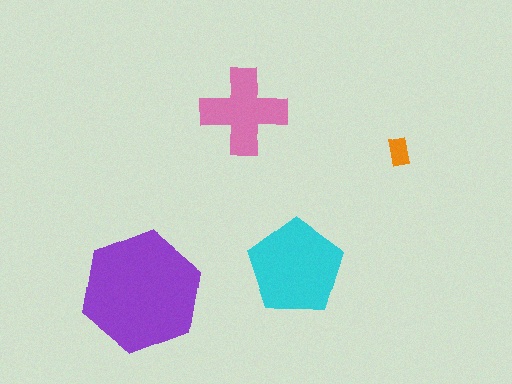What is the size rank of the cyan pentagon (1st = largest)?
2nd.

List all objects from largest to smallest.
The purple hexagon, the cyan pentagon, the pink cross, the orange rectangle.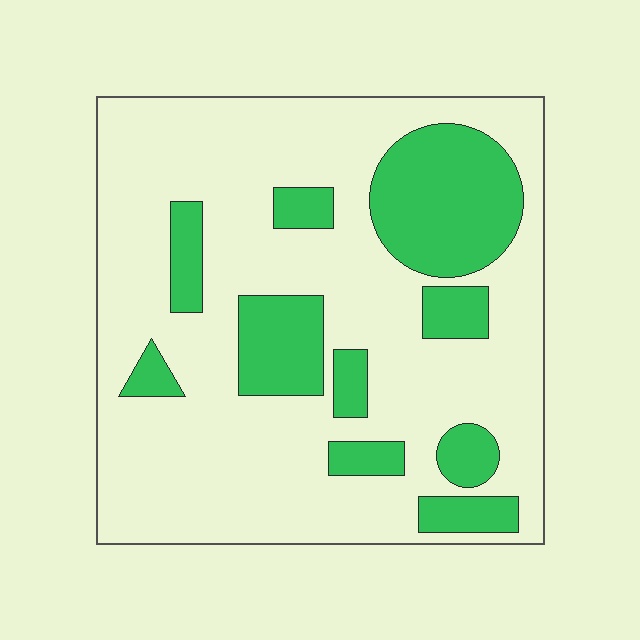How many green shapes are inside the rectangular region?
10.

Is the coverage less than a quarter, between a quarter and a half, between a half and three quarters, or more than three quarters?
Between a quarter and a half.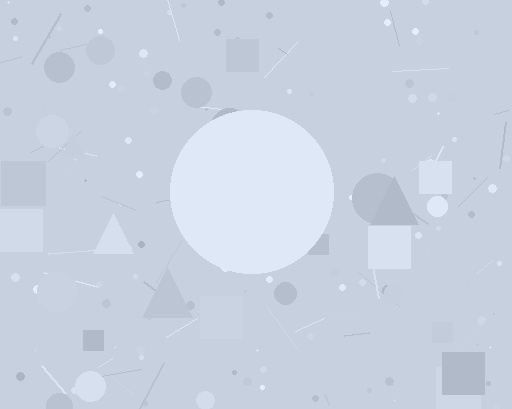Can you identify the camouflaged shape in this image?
The camouflaged shape is a circle.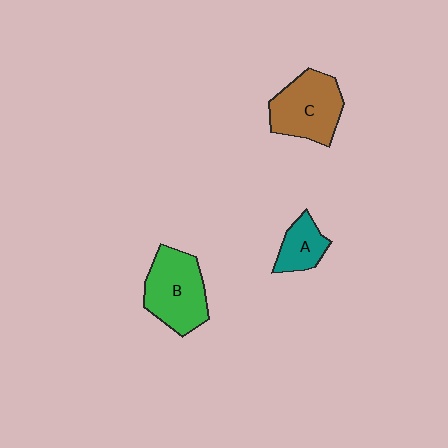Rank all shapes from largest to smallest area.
From largest to smallest: B (green), C (brown), A (teal).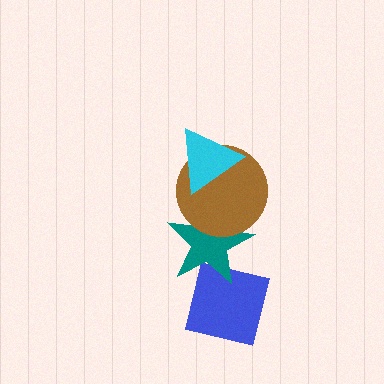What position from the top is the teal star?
The teal star is 3rd from the top.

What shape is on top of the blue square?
The teal star is on top of the blue square.